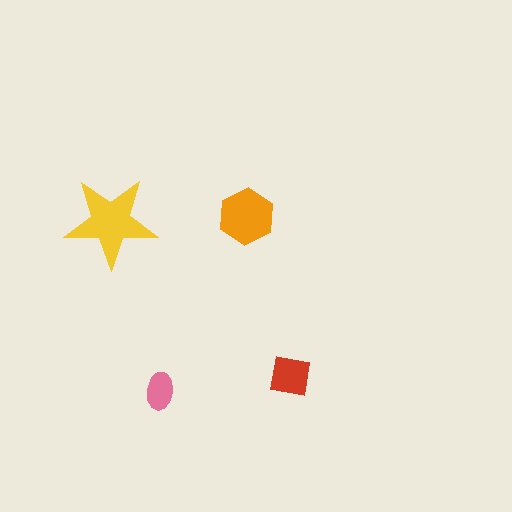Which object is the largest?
The yellow star.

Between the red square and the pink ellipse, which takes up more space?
The red square.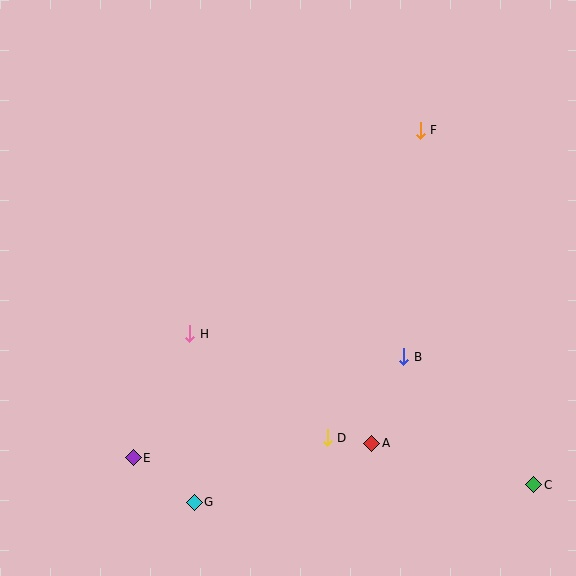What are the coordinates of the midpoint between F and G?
The midpoint between F and G is at (307, 316).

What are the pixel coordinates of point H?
Point H is at (190, 334).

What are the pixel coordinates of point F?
Point F is at (420, 130).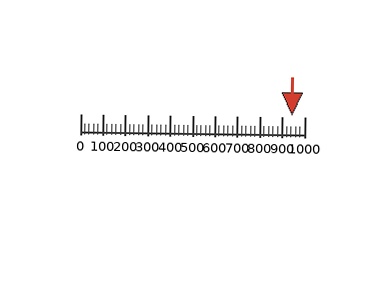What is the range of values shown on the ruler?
The ruler shows values from 0 to 1000.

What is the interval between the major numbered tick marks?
The major tick marks are spaced 100 units apart.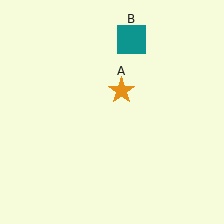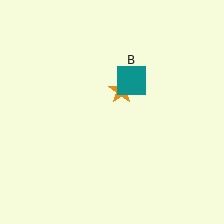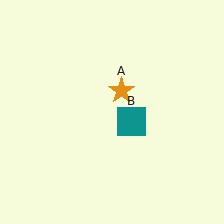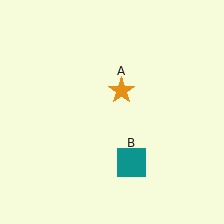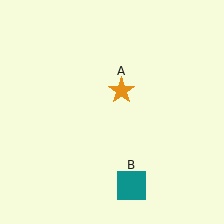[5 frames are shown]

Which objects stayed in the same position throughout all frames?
Orange star (object A) remained stationary.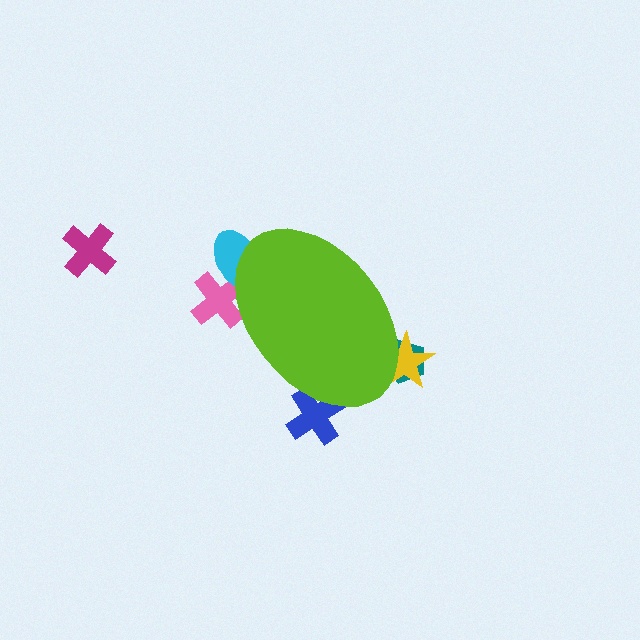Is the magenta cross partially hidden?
No, the magenta cross is fully visible.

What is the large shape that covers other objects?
A lime ellipse.